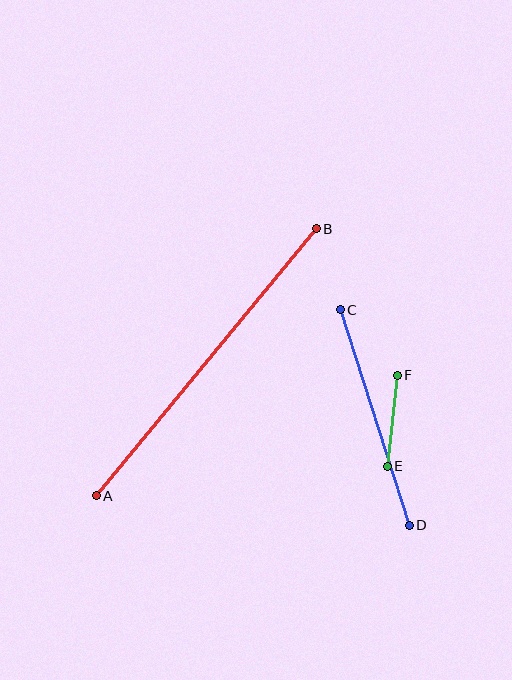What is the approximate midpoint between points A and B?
The midpoint is at approximately (206, 362) pixels.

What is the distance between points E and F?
The distance is approximately 92 pixels.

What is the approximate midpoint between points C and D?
The midpoint is at approximately (375, 418) pixels.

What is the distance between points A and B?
The distance is approximately 346 pixels.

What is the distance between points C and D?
The distance is approximately 226 pixels.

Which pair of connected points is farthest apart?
Points A and B are farthest apart.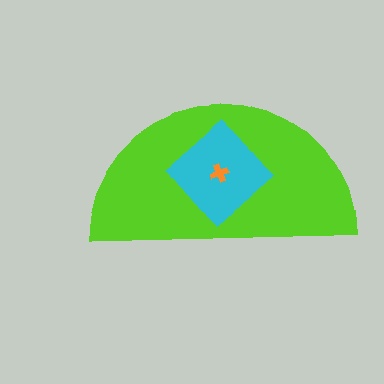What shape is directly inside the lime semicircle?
The cyan diamond.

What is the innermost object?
The orange cross.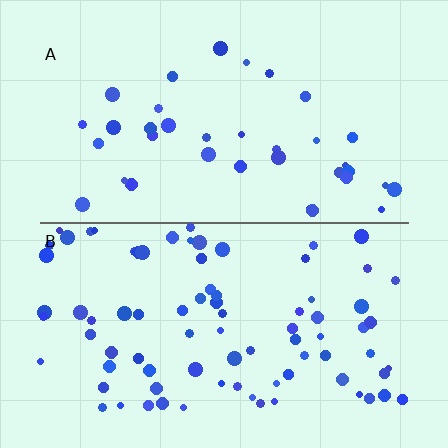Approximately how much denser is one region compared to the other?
Approximately 2.3× — region B over region A.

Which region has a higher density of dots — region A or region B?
B (the bottom).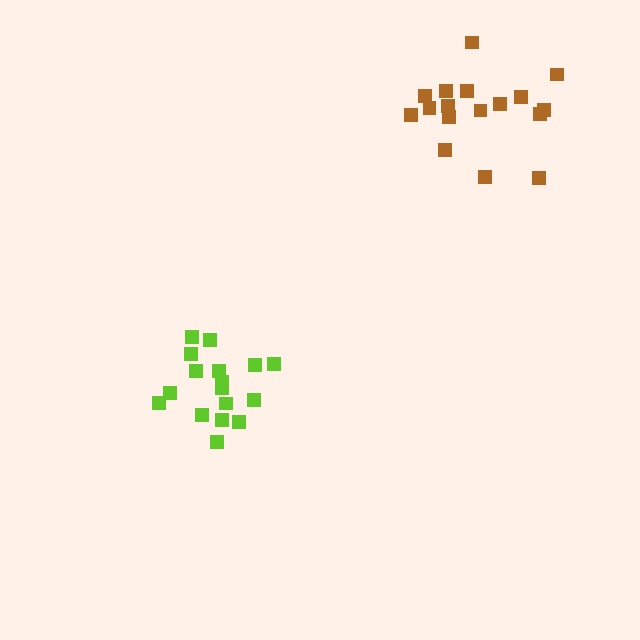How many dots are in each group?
Group 1: 17 dots, Group 2: 17 dots (34 total).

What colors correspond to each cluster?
The clusters are colored: lime, brown.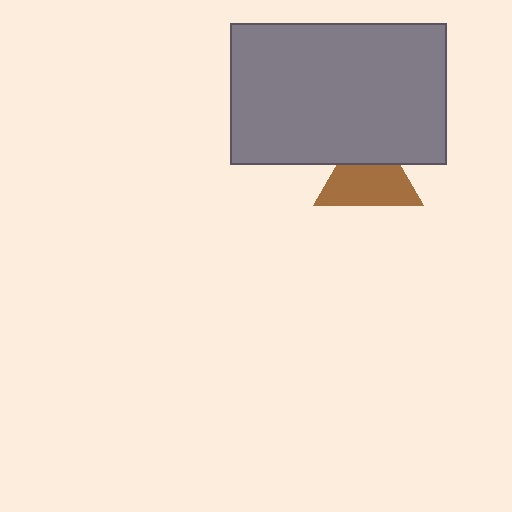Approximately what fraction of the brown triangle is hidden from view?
Roughly 34% of the brown triangle is hidden behind the gray rectangle.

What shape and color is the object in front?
The object in front is a gray rectangle.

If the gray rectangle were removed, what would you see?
You would see the complete brown triangle.